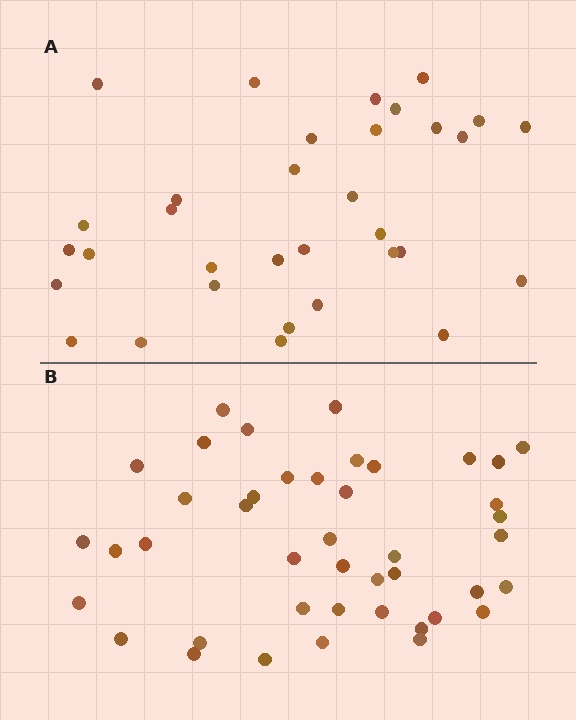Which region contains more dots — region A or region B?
Region B (the bottom region) has more dots.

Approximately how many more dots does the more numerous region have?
Region B has roughly 10 or so more dots than region A.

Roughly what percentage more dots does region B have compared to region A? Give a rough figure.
About 30% more.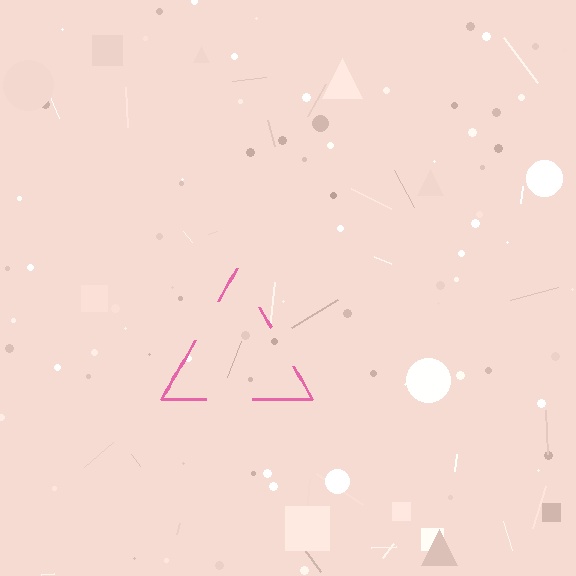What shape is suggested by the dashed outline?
The dashed outline suggests a triangle.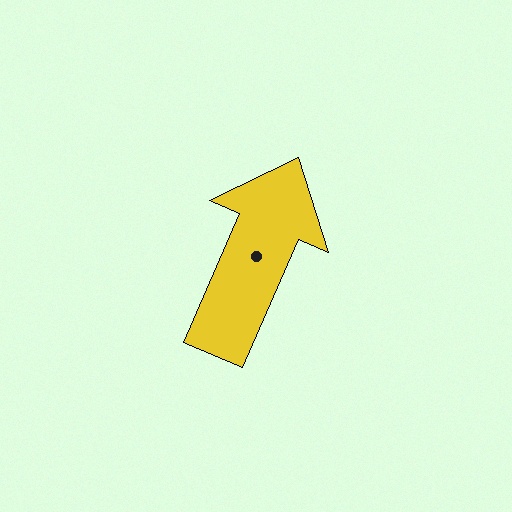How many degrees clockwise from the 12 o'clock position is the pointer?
Approximately 23 degrees.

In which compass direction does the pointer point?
Northeast.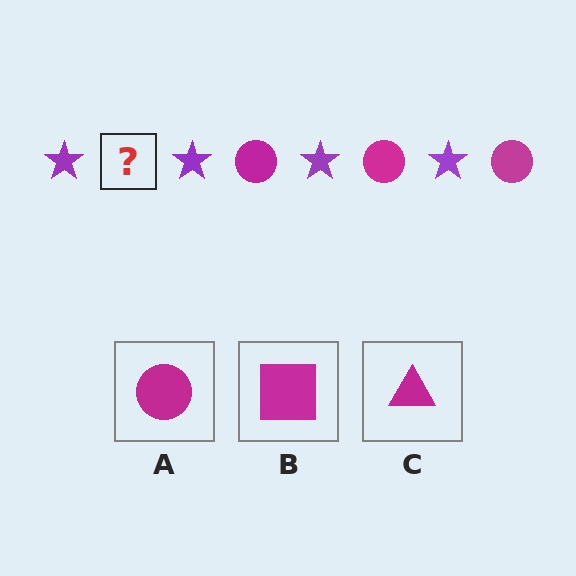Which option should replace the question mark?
Option A.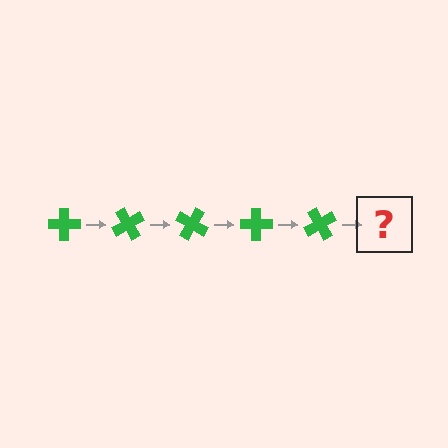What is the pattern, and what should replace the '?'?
The pattern is that the cross rotates 60 degrees each step. The '?' should be a green cross rotated 300 degrees.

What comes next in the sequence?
The next element should be a green cross rotated 300 degrees.